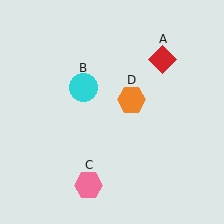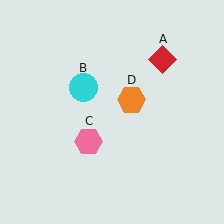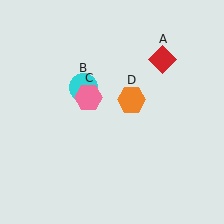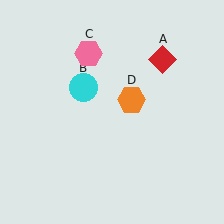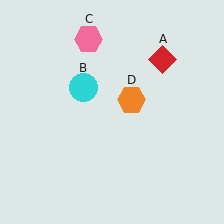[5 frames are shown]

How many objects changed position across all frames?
1 object changed position: pink hexagon (object C).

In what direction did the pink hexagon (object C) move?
The pink hexagon (object C) moved up.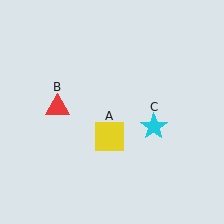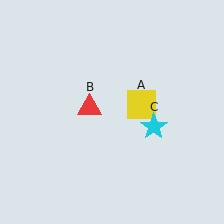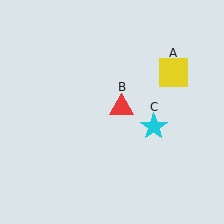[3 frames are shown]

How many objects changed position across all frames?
2 objects changed position: yellow square (object A), red triangle (object B).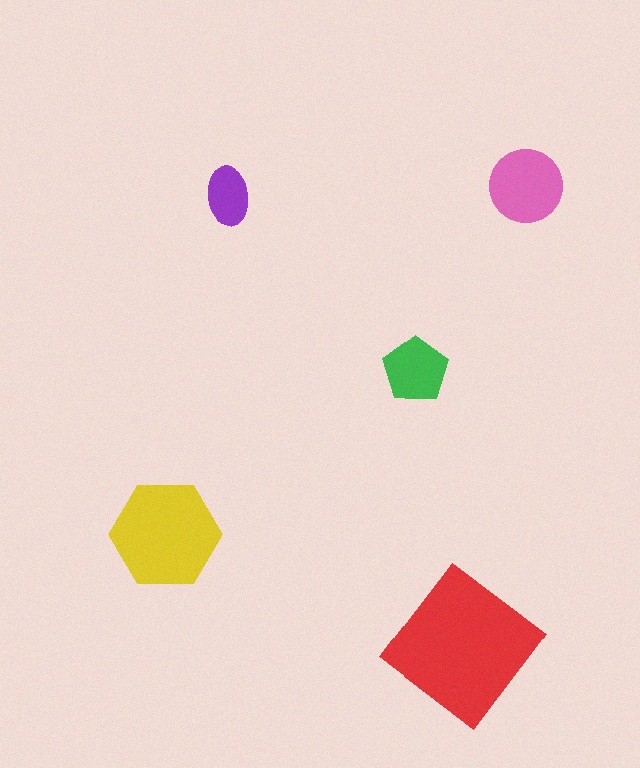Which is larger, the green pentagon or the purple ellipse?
The green pentagon.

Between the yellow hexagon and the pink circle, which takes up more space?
The yellow hexagon.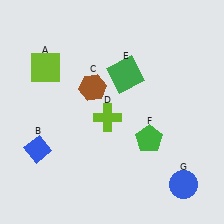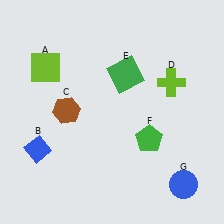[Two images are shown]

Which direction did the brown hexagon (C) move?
The brown hexagon (C) moved left.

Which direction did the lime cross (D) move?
The lime cross (D) moved right.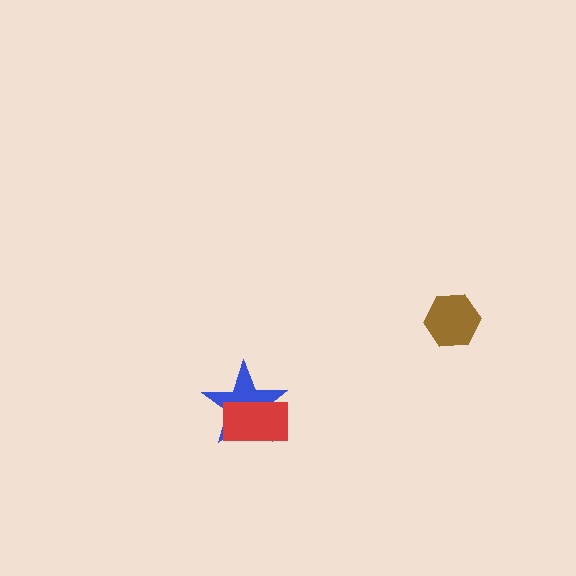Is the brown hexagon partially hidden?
No, no other shape covers it.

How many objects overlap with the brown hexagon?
0 objects overlap with the brown hexagon.